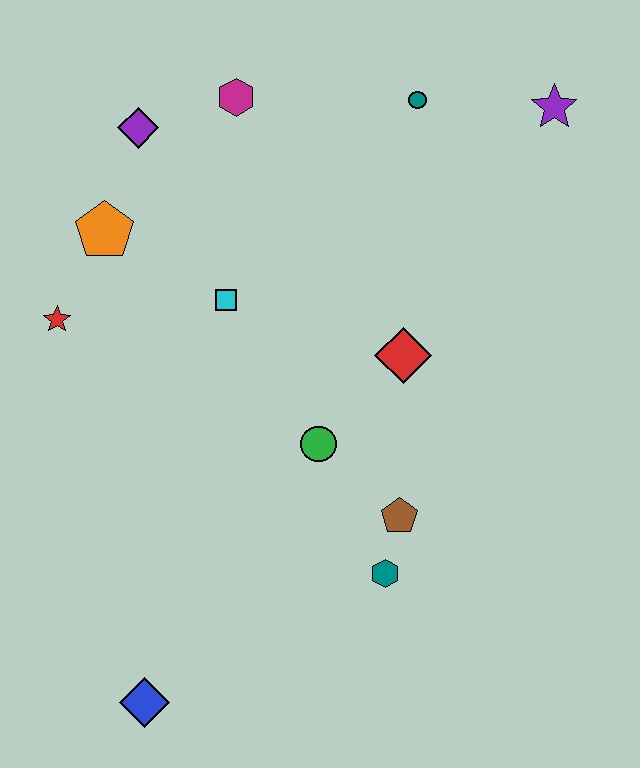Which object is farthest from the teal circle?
The blue diamond is farthest from the teal circle.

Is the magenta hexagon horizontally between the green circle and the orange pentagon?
Yes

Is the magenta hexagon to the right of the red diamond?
No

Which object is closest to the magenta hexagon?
The purple diamond is closest to the magenta hexagon.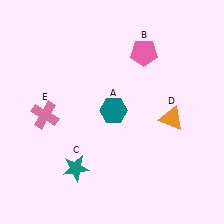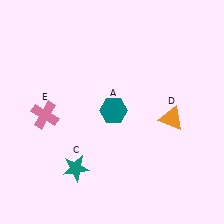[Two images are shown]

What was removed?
The pink pentagon (B) was removed in Image 2.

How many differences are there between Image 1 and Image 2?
There is 1 difference between the two images.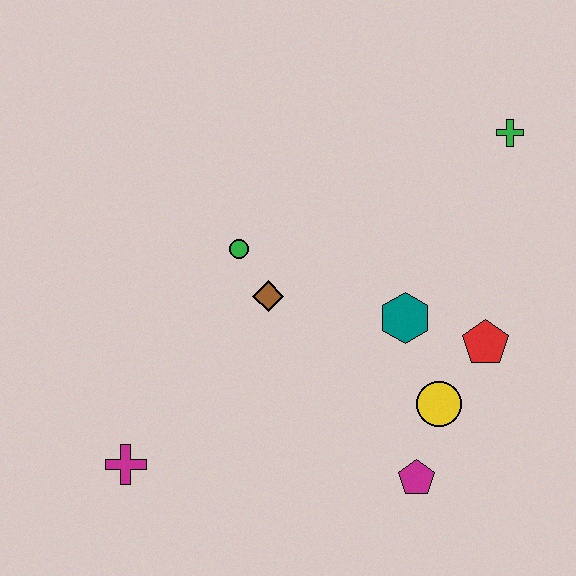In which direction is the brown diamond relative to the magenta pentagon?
The brown diamond is above the magenta pentagon.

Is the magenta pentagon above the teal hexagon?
No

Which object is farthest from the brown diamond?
The green cross is farthest from the brown diamond.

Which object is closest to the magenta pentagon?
The yellow circle is closest to the magenta pentagon.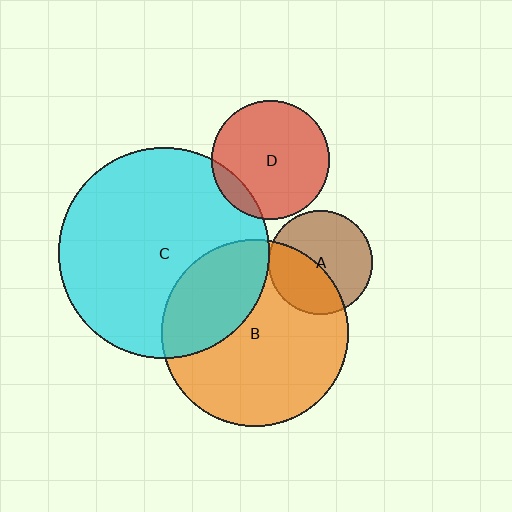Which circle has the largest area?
Circle C (cyan).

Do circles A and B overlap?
Yes.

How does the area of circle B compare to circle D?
Approximately 2.5 times.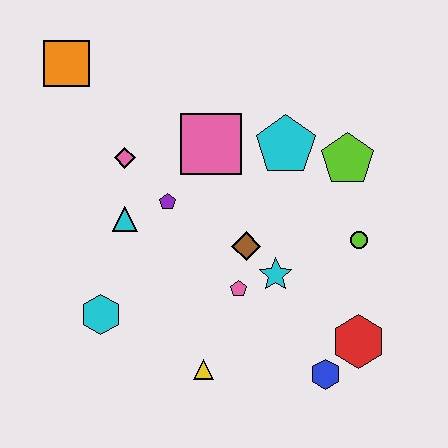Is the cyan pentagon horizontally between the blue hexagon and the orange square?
Yes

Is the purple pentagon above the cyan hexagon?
Yes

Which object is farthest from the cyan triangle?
The red hexagon is farthest from the cyan triangle.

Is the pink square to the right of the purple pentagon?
Yes